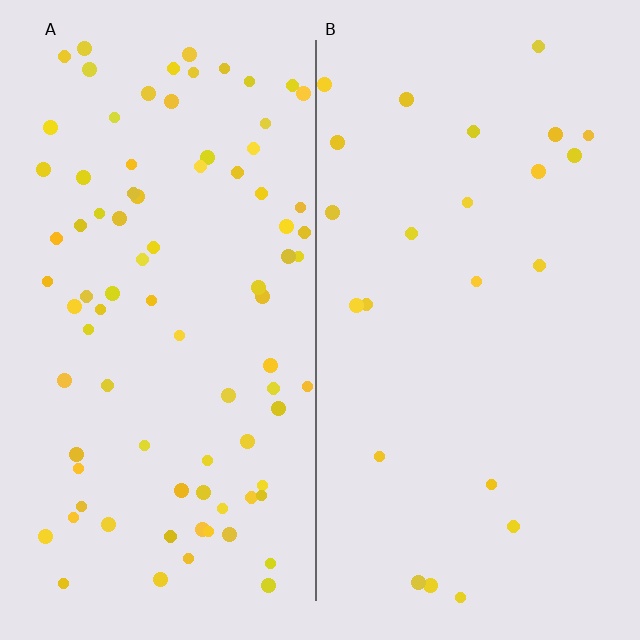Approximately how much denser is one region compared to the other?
Approximately 3.6× — region A over region B.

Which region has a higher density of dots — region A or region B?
A (the left).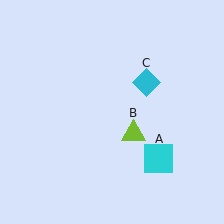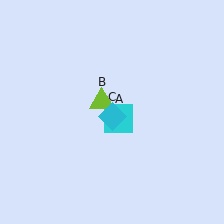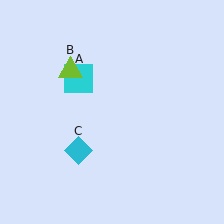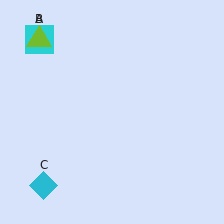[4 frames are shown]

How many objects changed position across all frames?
3 objects changed position: cyan square (object A), lime triangle (object B), cyan diamond (object C).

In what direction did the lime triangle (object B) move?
The lime triangle (object B) moved up and to the left.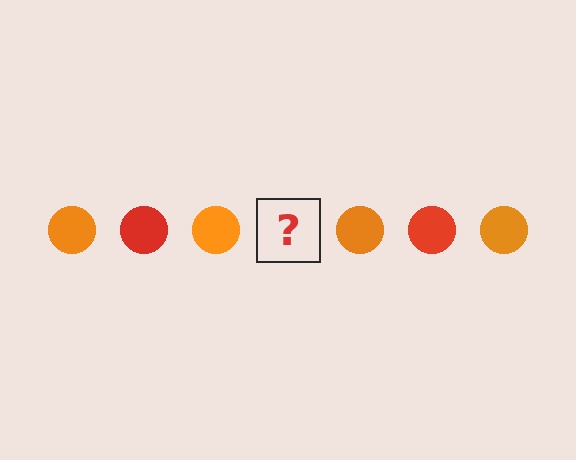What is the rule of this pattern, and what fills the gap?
The rule is that the pattern cycles through orange, red circles. The gap should be filled with a red circle.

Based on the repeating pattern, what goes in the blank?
The blank should be a red circle.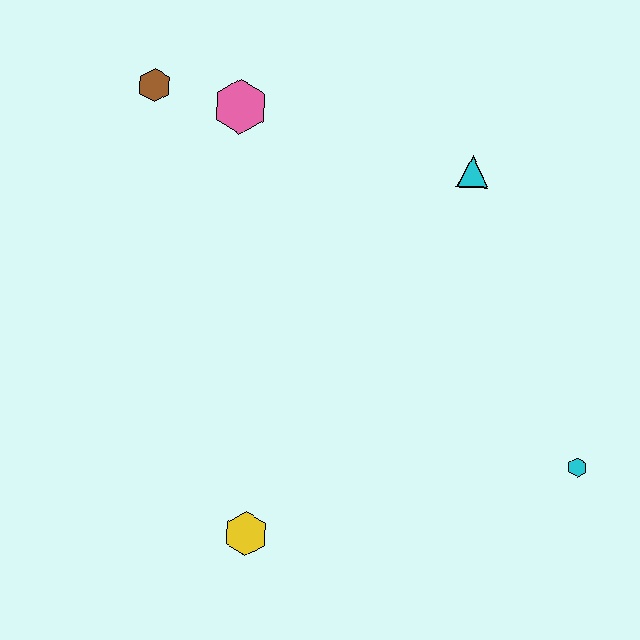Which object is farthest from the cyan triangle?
The yellow hexagon is farthest from the cyan triangle.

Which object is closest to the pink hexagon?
The brown hexagon is closest to the pink hexagon.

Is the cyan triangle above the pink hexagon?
No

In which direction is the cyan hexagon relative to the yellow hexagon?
The cyan hexagon is to the right of the yellow hexagon.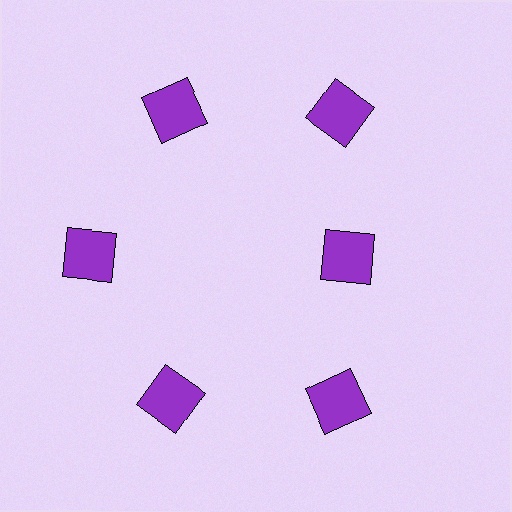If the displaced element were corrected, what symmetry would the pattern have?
It would have 6-fold rotational symmetry — the pattern would map onto itself every 60 degrees.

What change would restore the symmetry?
The symmetry would be restored by moving it outward, back onto the ring so that all 6 squares sit at equal angles and equal distance from the center.